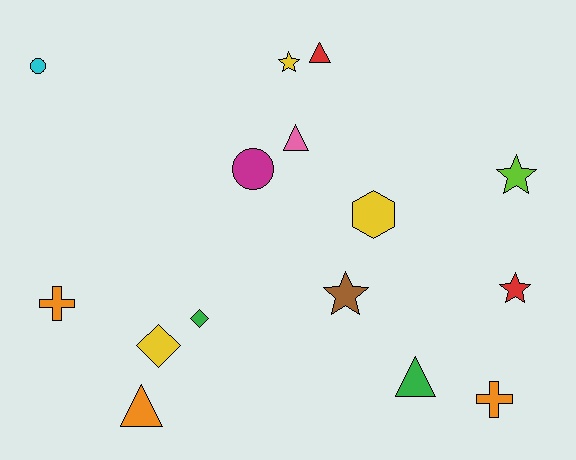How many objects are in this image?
There are 15 objects.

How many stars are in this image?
There are 4 stars.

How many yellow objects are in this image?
There are 3 yellow objects.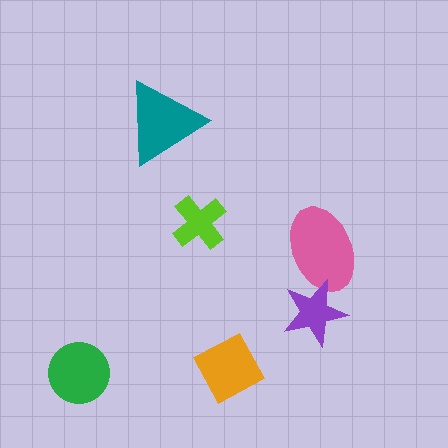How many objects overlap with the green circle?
0 objects overlap with the green circle.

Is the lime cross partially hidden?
No, no other shape covers it.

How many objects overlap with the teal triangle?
0 objects overlap with the teal triangle.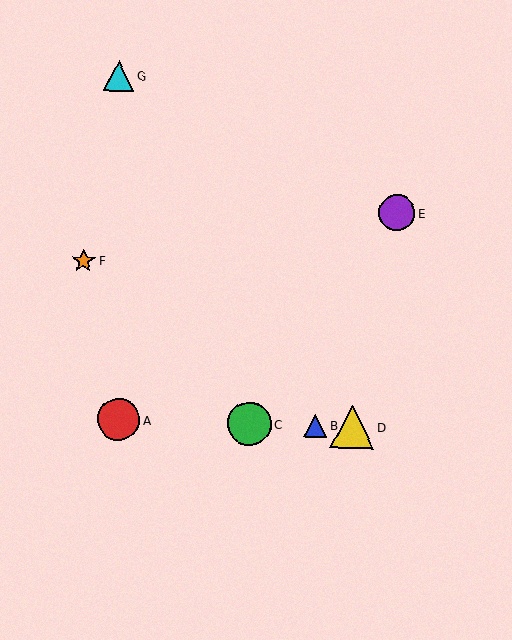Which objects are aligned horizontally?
Objects A, B, C, D are aligned horizontally.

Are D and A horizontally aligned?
Yes, both are at y≈427.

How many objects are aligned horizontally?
4 objects (A, B, C, D) are aligned horizontally.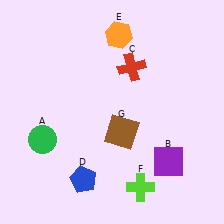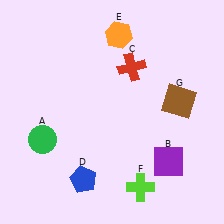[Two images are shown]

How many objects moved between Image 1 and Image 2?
1 object moved between the two images.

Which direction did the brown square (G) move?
The brown square (G) moved right.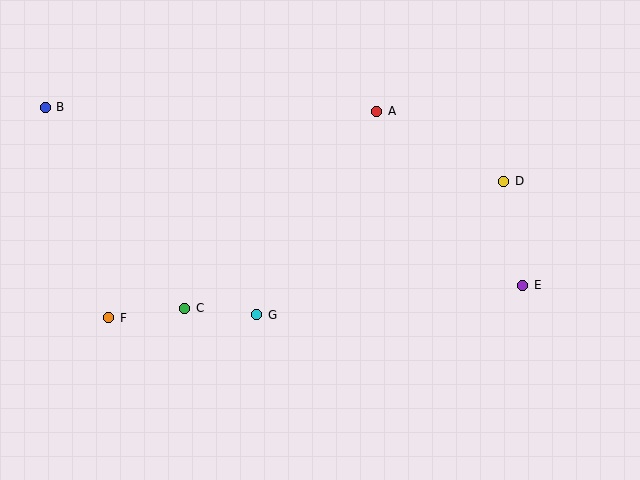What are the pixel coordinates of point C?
Point C is at (185, 308).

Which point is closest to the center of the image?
Point G at (257, 315) is closest to the center.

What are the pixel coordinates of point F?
Point F is at (109, 318).